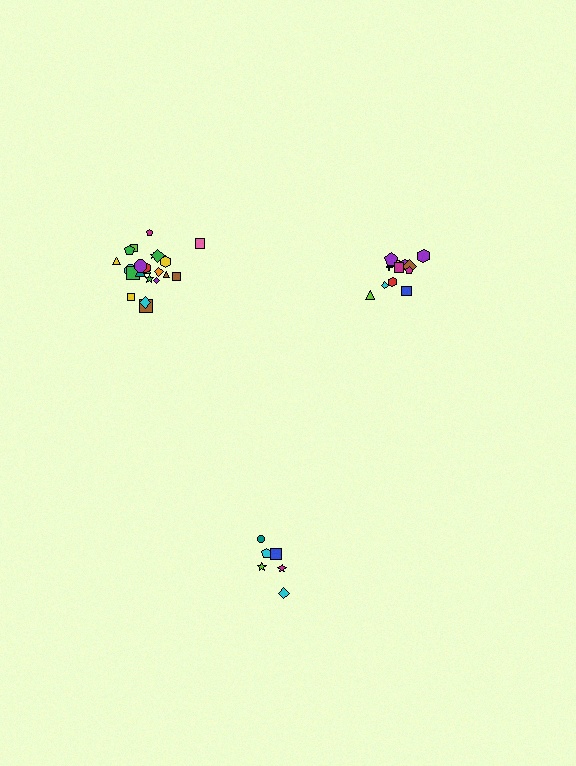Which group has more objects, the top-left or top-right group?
The top-left group.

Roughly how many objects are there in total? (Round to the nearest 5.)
Roughly 45 objects in total.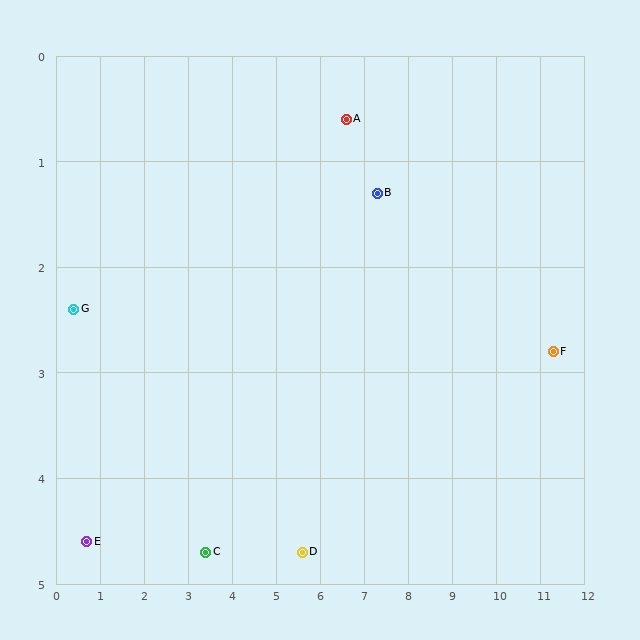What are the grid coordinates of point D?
Point D is at approximately (5.6, 4.7).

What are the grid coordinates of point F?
Point F is at approximately (11.3, 2.8).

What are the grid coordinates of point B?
Point B is at approximately (7.3, 1.3).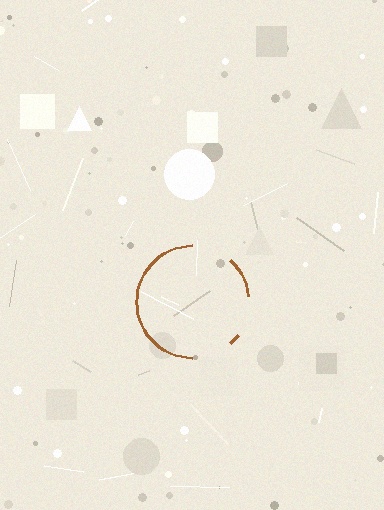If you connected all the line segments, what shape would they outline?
They would outline a circle.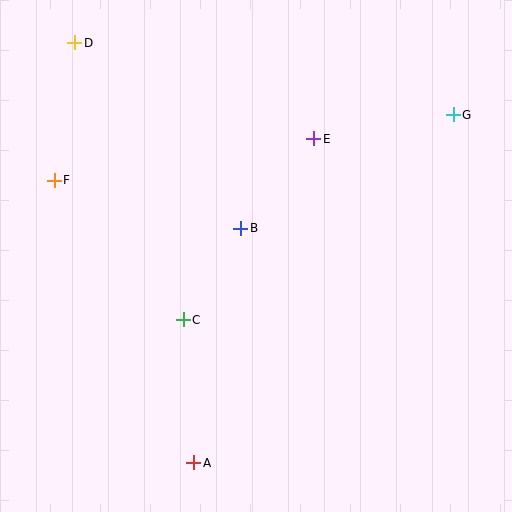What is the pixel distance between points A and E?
The distance between A and E is 345 pixels.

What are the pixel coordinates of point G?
Point G is at (453, 115).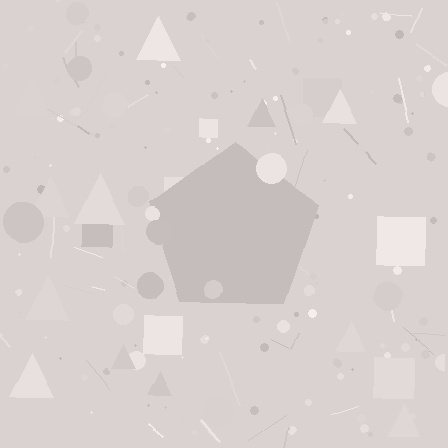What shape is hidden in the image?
A pentagon is hidden in the image.